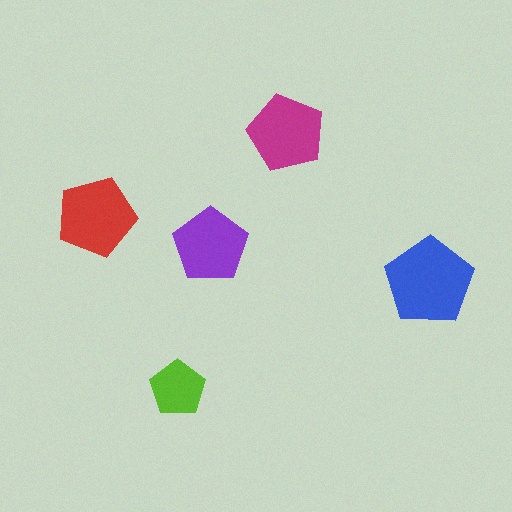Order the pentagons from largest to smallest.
the blue one, the red one, the magenta one, the purple one, the lime one.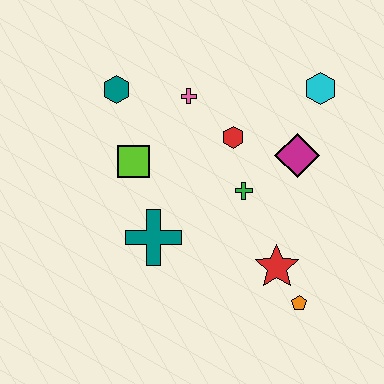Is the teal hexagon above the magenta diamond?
Yes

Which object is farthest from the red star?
The teal hexagon is farthest from the red star.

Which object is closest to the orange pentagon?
The red star is closest to the orange pentagon.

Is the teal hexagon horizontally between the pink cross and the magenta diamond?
No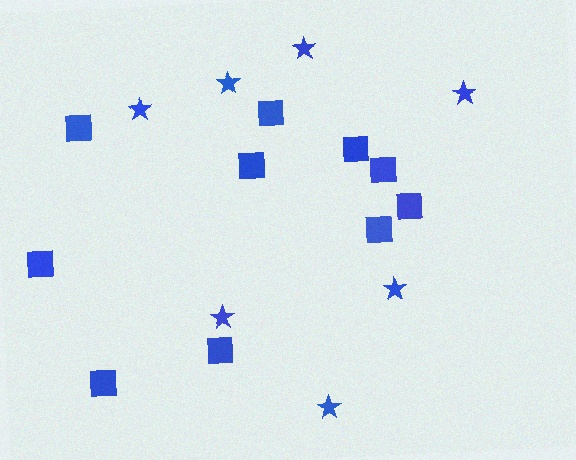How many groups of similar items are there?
There are 2 groups: one group of stars (7) and one group of squares (10).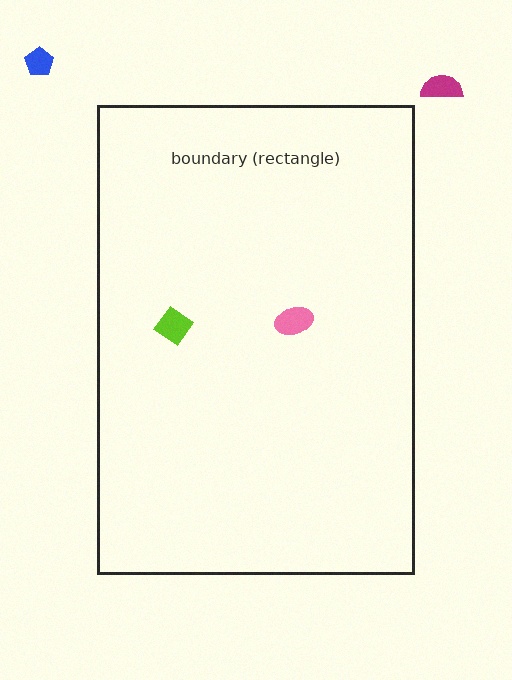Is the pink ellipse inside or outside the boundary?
Inside.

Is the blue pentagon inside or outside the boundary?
Outside.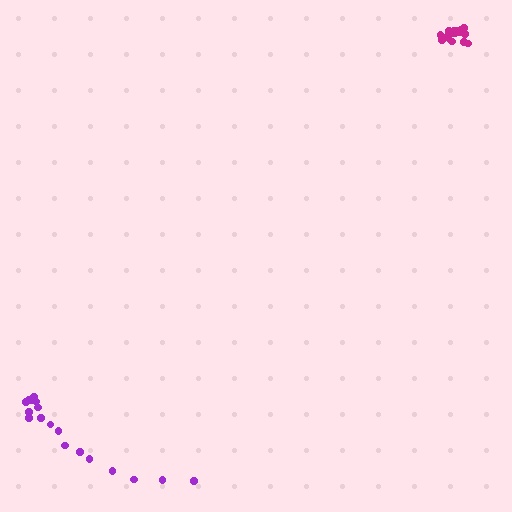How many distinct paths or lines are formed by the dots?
There are 2 distinct paths.